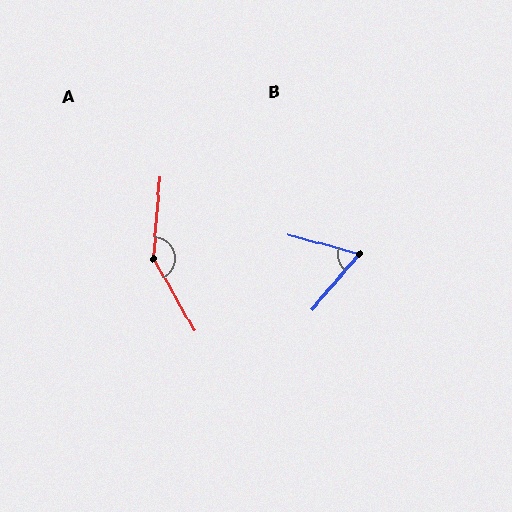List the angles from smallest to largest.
B (65°), A (146°).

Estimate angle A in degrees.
Approximately 146 degrees.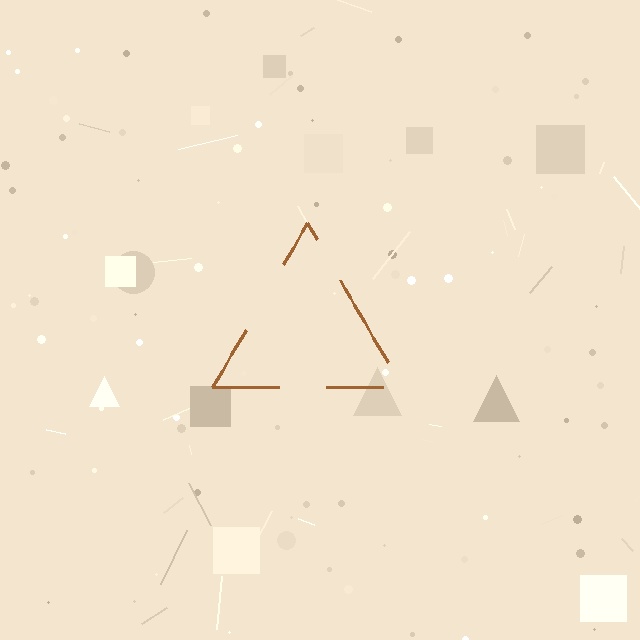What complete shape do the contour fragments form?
The contour fragments form a triangle.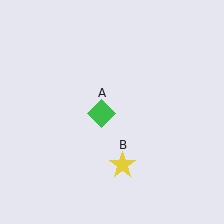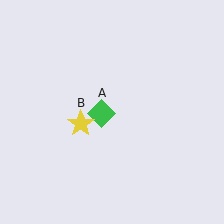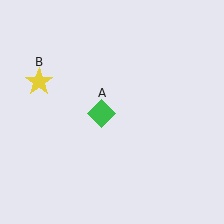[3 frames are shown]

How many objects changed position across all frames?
1 object changed position: yellow star (object B).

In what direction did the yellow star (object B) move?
The yellow star (object B) moved up and to the left.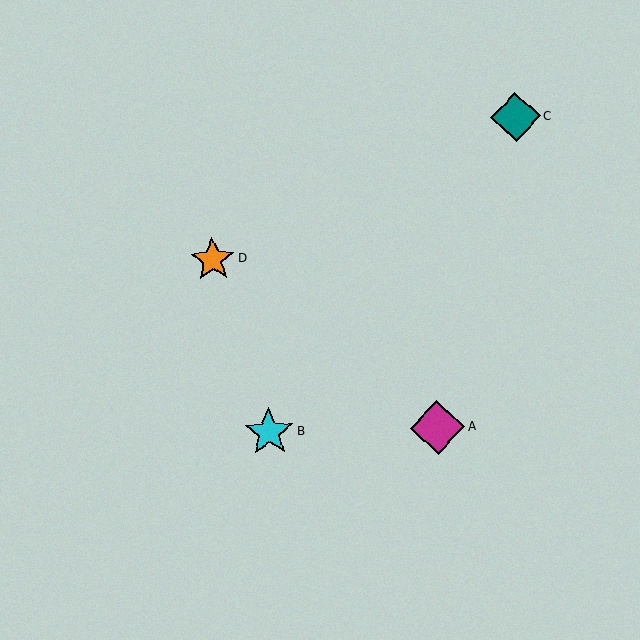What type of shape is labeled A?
Shape A is a magenta diamond.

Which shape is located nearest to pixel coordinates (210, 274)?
The orange star (labeled D) at (213, 260) is nearest to that location.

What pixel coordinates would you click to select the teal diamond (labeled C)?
Click at (516, 117) to select the teal diamond C.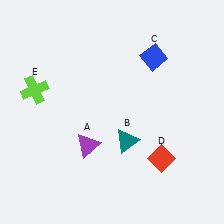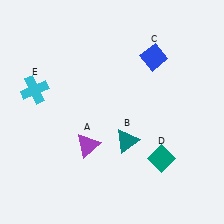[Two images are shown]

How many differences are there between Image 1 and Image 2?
There are 2 differences between the two images.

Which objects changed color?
D changed from red to teal. E changed from lime to cyan.